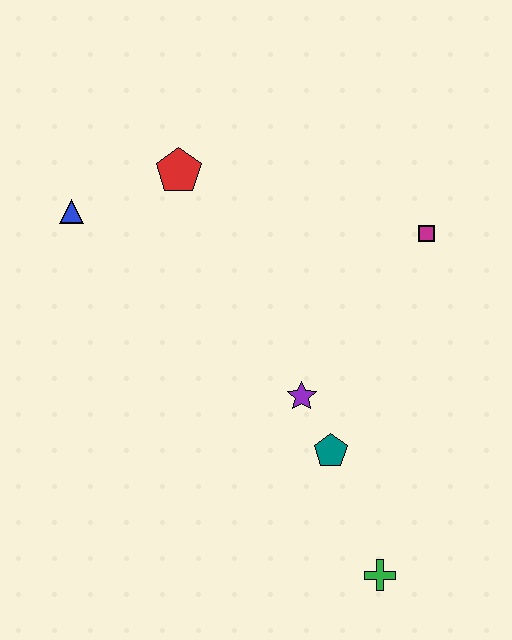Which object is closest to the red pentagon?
The blue triangle is closest to the red pentagon.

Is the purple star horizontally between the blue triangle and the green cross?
Yes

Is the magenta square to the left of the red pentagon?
No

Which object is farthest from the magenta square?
The blue triangle is farthest from the magenta square.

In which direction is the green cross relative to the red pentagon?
The green cross is below the red pentagon.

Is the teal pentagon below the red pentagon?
Yes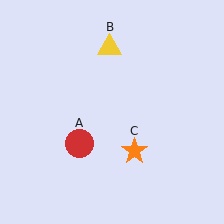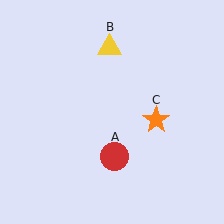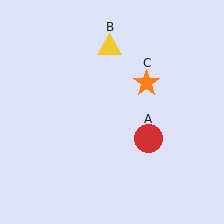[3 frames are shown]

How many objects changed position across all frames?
2 objects changed position: red circle (object A), orange star (object C).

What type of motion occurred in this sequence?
The red circle (object A), orange star (object C) rotated counterclockwise around the center of the scene.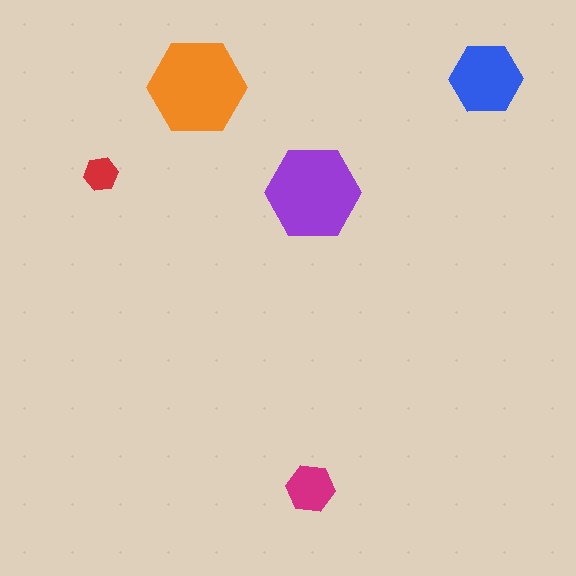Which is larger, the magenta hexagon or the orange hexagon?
The orange one.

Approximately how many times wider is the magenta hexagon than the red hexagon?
About 1.5 times wider.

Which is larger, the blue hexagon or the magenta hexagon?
The blue one.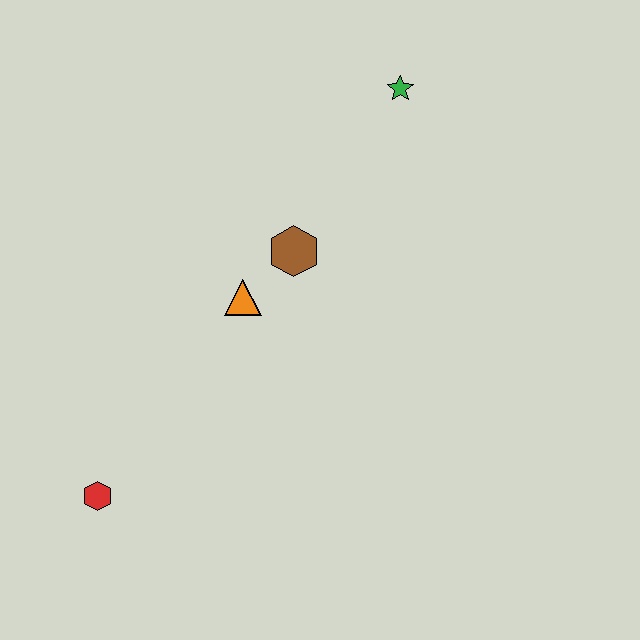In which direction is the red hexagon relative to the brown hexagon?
The red hexagon is below the brown hexagon.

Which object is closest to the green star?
The brown hexagon is closest to the green star.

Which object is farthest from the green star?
The red hexagon is farthest from the green star.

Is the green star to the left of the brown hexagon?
No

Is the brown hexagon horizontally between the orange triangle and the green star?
Yes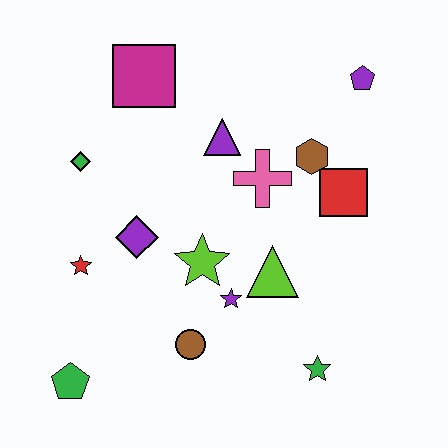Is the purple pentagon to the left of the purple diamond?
No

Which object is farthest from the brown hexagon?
The green pentagon is farthest from the brown hexagon.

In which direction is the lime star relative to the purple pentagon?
The lime star is below the purple pentagon.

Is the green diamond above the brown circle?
Yes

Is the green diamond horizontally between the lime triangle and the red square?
No